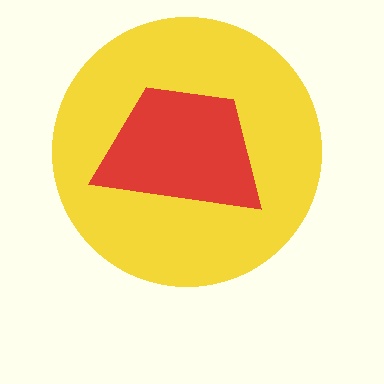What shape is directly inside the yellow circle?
The red trapezoid.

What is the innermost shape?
The red trapezoid.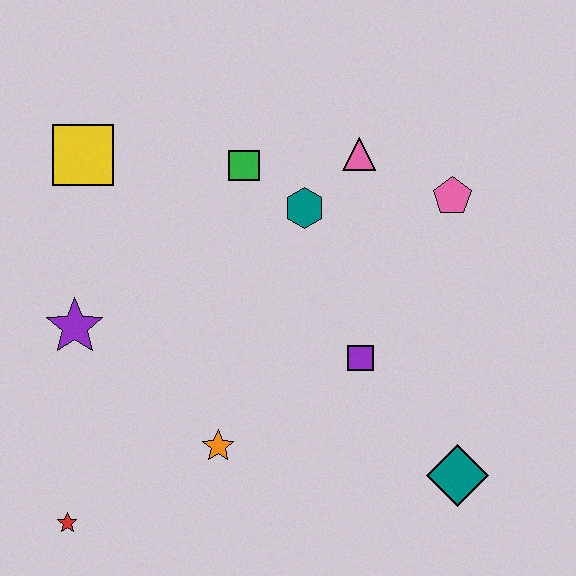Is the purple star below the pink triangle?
Yes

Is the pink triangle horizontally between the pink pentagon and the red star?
Yes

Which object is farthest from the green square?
The red star is farthest from the green square.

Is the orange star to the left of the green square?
Yes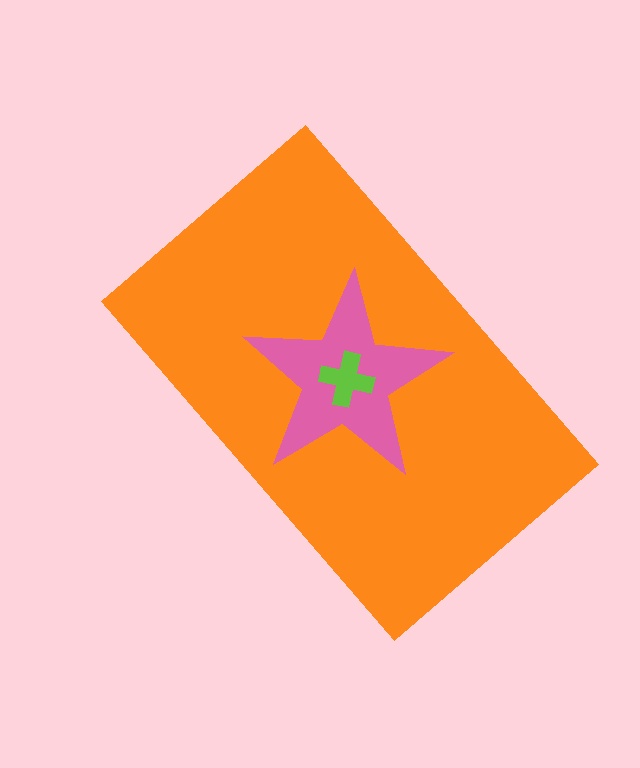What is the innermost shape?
The lime cross.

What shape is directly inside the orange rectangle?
The pink star.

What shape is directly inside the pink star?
The lime cross.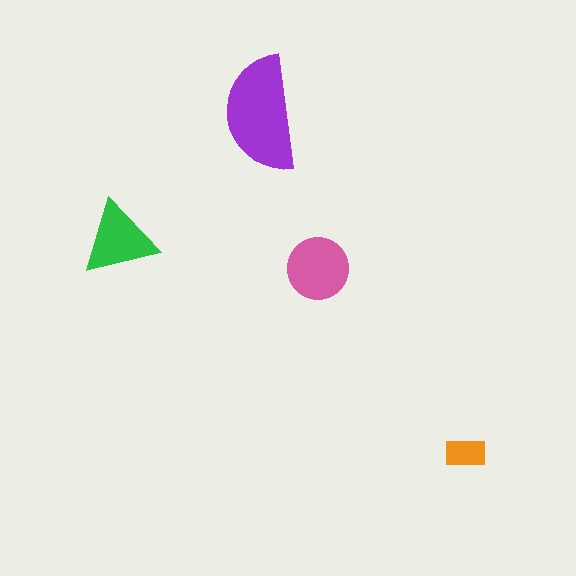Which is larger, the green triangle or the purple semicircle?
The purple semicircle.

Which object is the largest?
The purple semicircle.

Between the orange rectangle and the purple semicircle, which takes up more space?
The purple semicircle.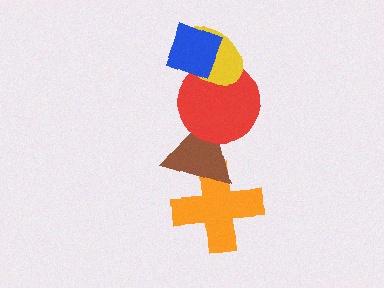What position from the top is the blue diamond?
The blue diamond is 1st from the top.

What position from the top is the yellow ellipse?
The yellow ellipse is 2nd from the top.